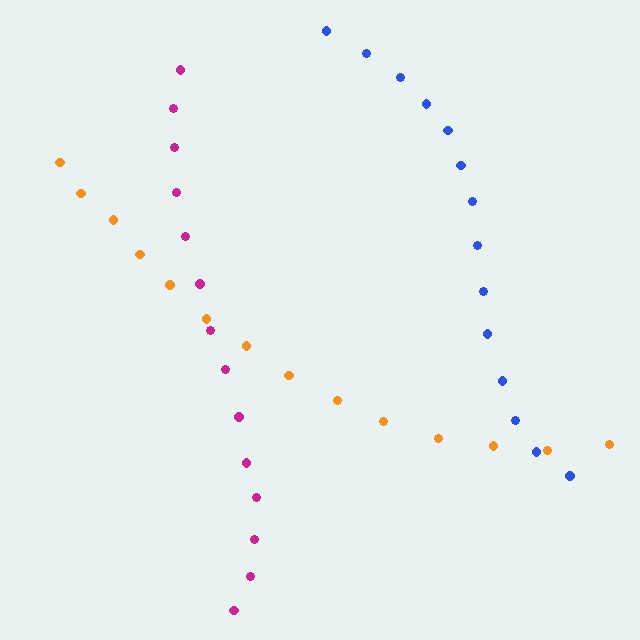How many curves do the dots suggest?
There are 3 distinct paths.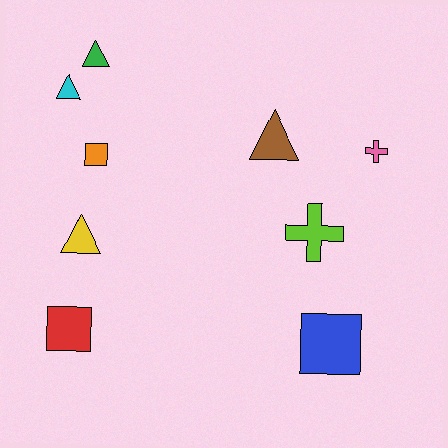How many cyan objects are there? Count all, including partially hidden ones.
There is 1 cyan object.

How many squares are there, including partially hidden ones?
There are 3 squares.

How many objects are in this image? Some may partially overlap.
There are 9 objects.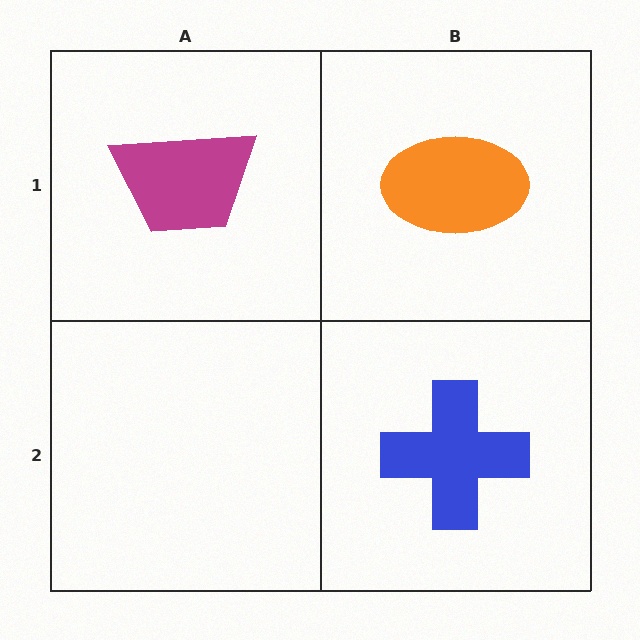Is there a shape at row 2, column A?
No, that cell is empty.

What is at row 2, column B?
A blue cross.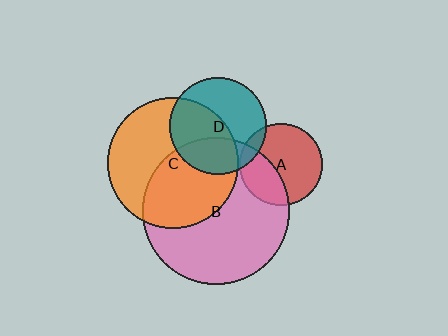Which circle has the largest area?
Circle B (pink).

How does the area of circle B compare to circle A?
Approximately 3.2 times.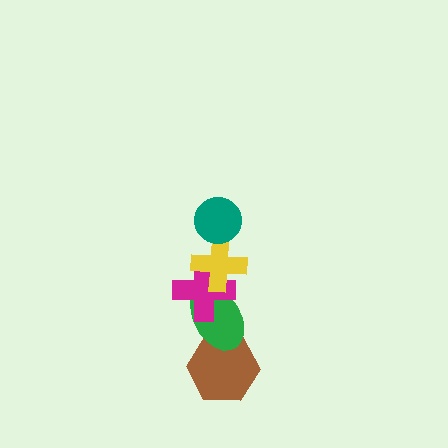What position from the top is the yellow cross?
The yellow cross is 2nd from the top.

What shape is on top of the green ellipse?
The magenta cross is on top of the green ellipse.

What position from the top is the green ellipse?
The green ellipse is 4th from the top.